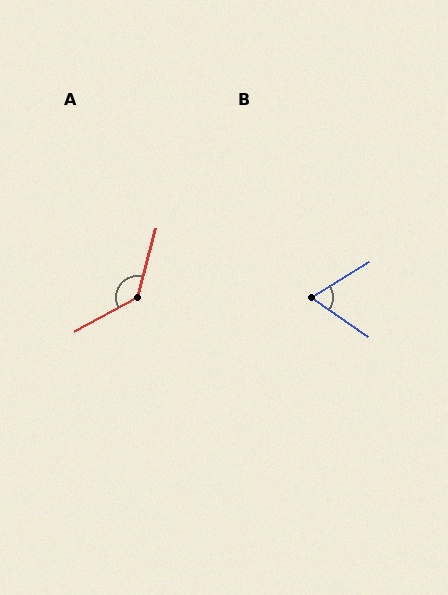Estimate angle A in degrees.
Approximately 134 degrees.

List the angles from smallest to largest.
B (67°), A (134°).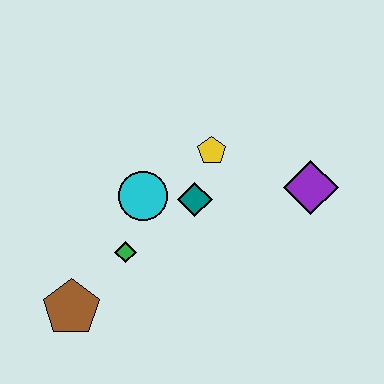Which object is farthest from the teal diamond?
The brown pentagon is farthest from the teal diamond.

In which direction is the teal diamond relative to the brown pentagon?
The teal diamond is to the right of the brown pentagon.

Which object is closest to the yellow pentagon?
The teal diamond is closest to the yellow pentagon.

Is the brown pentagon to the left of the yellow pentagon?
Yes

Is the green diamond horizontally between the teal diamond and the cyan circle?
No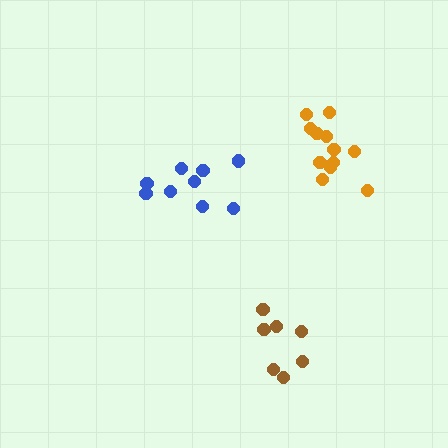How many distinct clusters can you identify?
There are 3 distinct clusters.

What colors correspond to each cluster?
The clusters are colored: orange, blue, brown.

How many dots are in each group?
Group 1: 12 dots, Group 2: 9 dots, Group 3: 7 dots (28 total).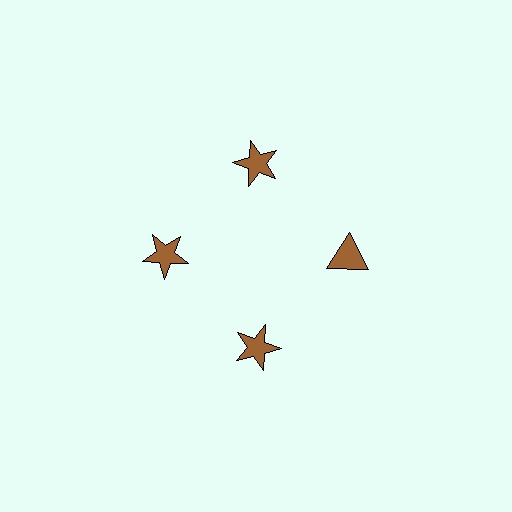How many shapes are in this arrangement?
There are 4 shapes arranged in a ring pattern.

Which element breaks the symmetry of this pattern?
The brown triangle at roughly the 3 o'clock position breaks the symmetry. All other shapes are brown stars.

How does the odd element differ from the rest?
It has a different shape: triangle instead of star.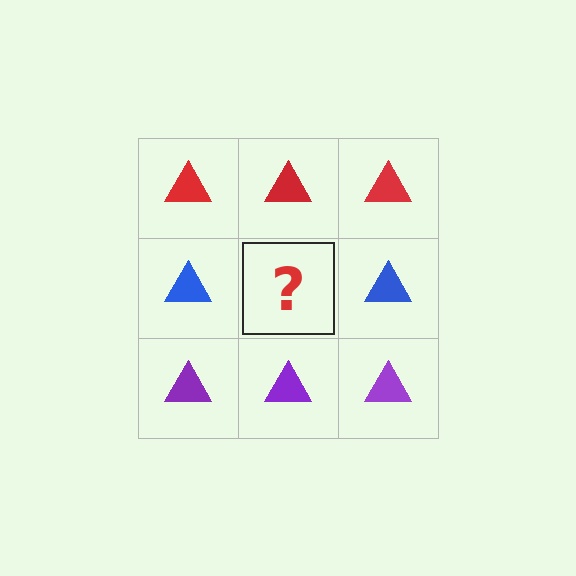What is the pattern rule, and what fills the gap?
The rule is that each row has a consistent color. The gap should be filled with a blue triangle.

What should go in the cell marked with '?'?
The missing cell should contain a blue triangle.